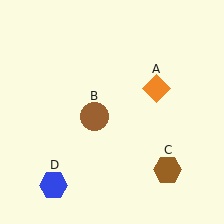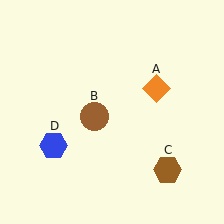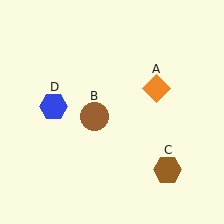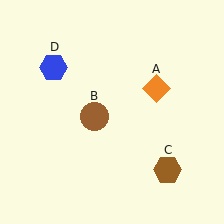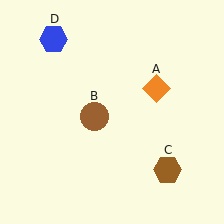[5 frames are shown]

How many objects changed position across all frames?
1 object changed position: blue hexagon (object D).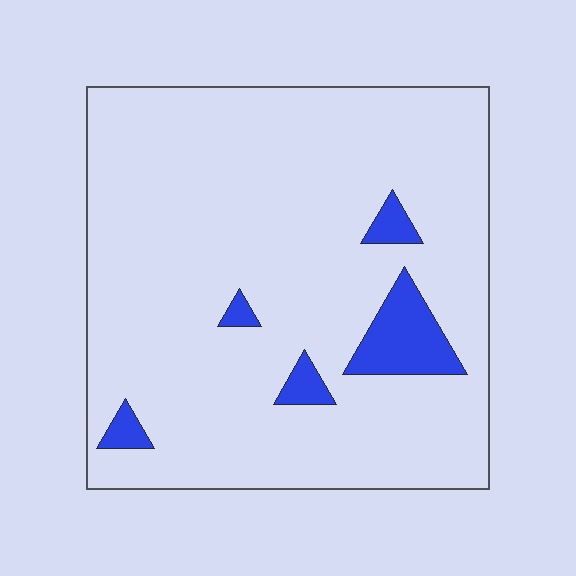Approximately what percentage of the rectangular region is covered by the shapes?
Approximately 10%.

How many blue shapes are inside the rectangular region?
5.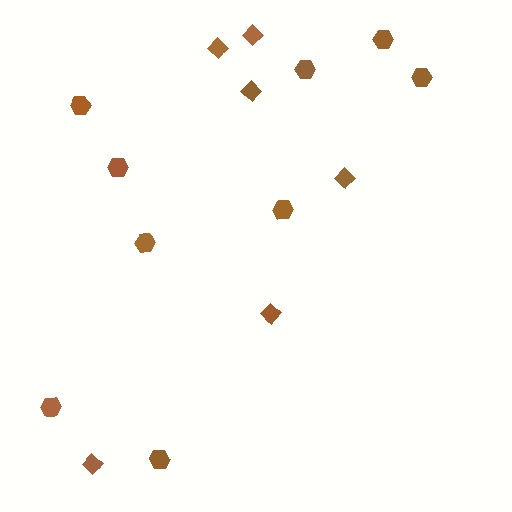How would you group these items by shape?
There are 2 groups: one group of diamonds (6) and one group of hexagons (9).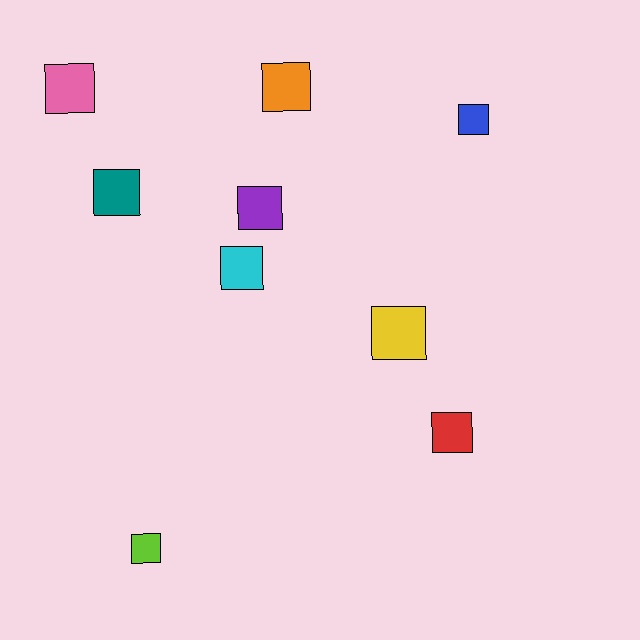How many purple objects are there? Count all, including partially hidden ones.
There is 1 purple object.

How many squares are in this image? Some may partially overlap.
There are 9 squares.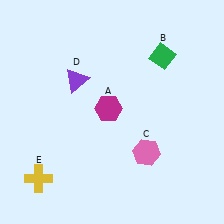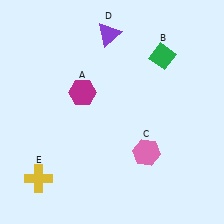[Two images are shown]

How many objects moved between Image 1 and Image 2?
2 objects moved between the two images.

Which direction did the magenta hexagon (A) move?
The magenta hexagon (A) moved left.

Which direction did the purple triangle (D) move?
The purple triangle (D) moved up.